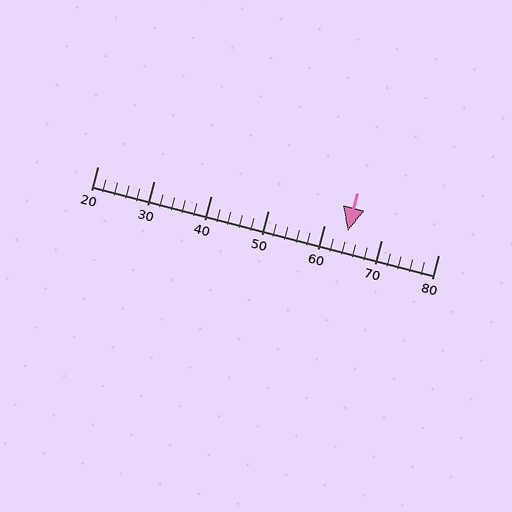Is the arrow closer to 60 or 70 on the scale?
The arrow is closer to 60.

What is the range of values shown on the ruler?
The ruler shows values from 20 to 80.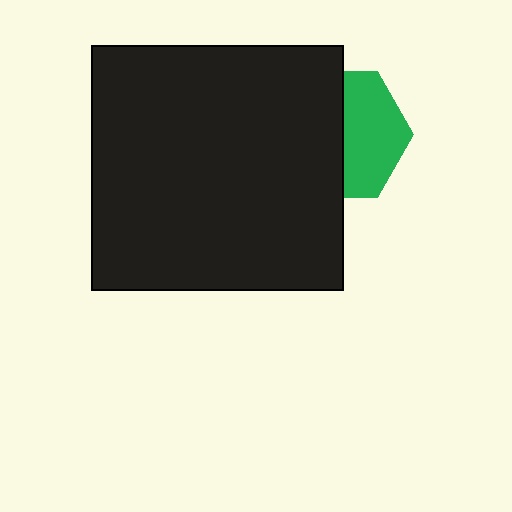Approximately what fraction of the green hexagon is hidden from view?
Roughly 52% of the green hexagon is hidden behind the black rectangle.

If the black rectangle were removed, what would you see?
You would see the complete green hexagon.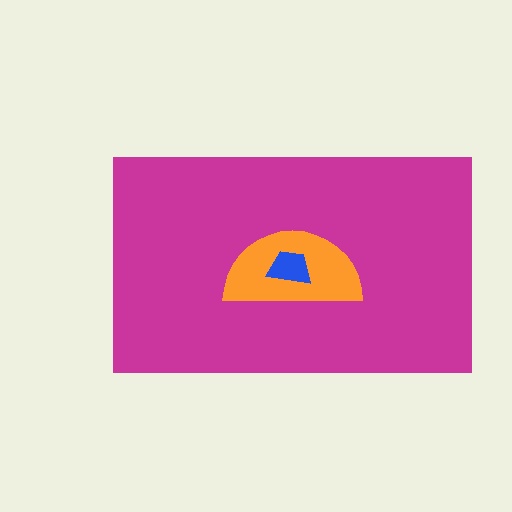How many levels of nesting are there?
3.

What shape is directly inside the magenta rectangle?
The orange semicircle.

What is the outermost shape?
The magenta rectangle.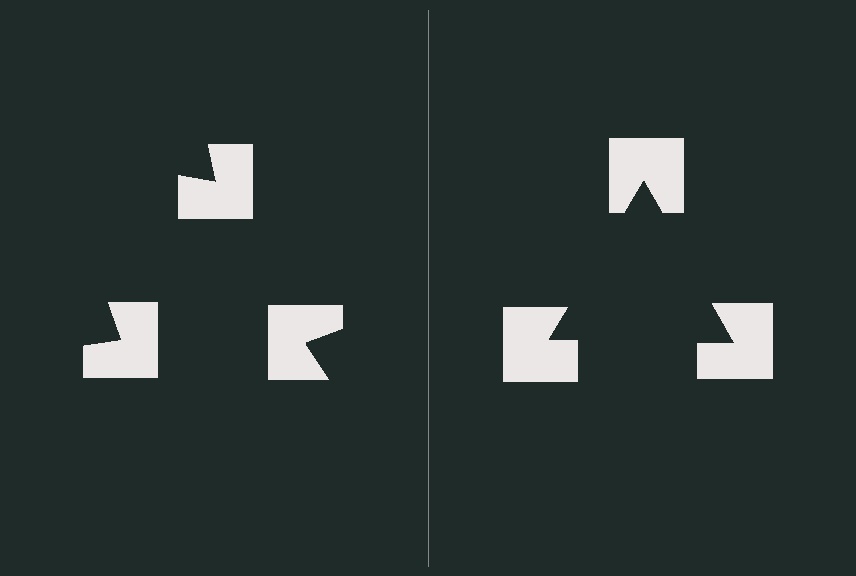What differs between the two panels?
The notched squares are positioned identically on both sides; only the wedge orientations differ. On the right they align to a triangle; on the left they are misaligned.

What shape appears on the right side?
An illusory triangle.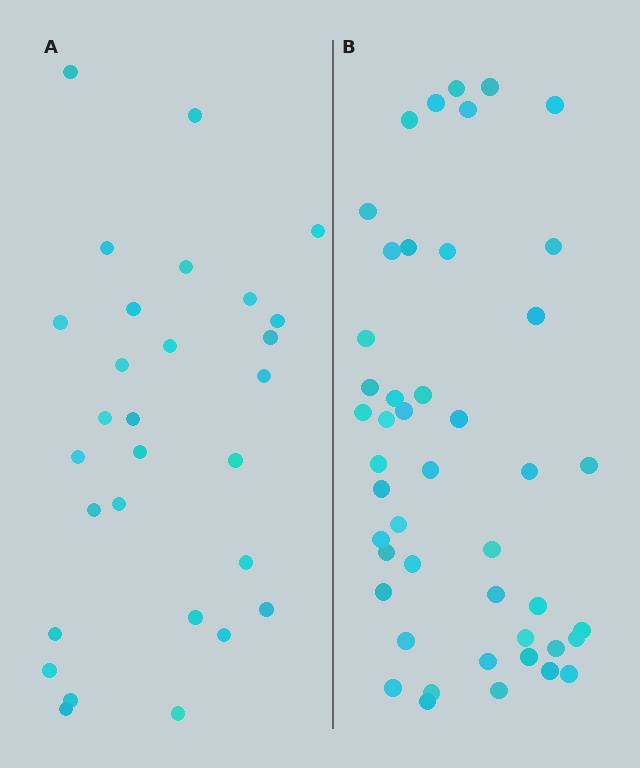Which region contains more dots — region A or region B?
Region B (the right region) has more dots.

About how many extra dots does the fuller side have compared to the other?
Region B has approximately 15 more dots than region A.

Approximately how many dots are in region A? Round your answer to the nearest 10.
About 30 dots. (The exact count is 29, which rounds to 30.)